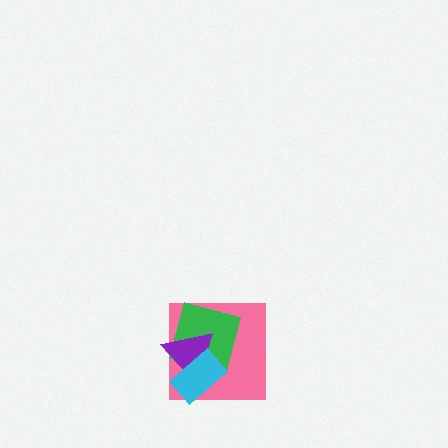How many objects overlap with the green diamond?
3 objects overlap with the green diamond.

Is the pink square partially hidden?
Yes, it is partially covered by another shape.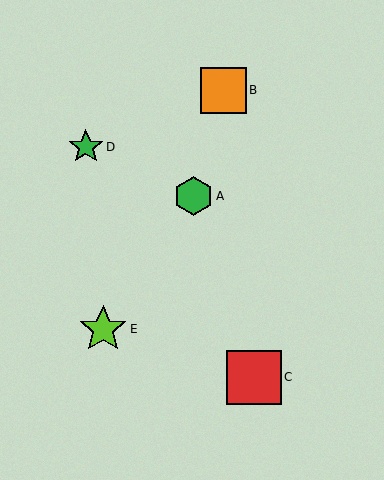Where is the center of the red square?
The center of the red square is at (254, 377).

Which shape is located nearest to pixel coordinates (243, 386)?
The red square (labeled C) at (254, 377) is nearest to that location.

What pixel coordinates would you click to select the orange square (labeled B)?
Click at (223, 90) to select the orange square B.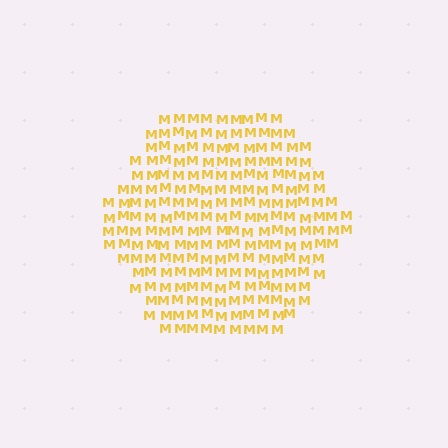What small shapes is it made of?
It is made of small letter M's.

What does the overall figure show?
The overall figure shows a hexagon.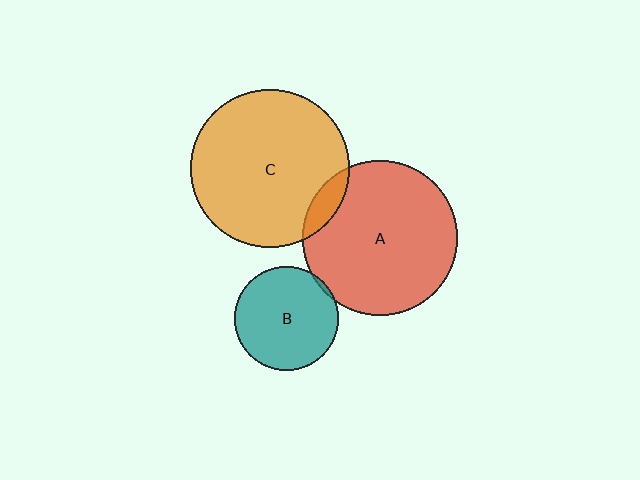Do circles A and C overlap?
Yes.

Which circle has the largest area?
Circle C (orange).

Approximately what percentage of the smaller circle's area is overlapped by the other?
Approximately 10%.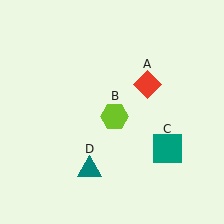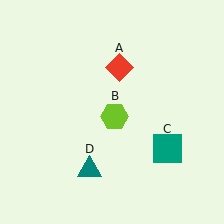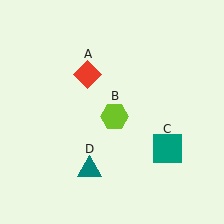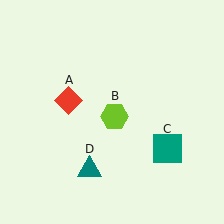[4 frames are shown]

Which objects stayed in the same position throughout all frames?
Lime hexagon (object B) and teal square (object C) and teal triangle (object D) remained stationary.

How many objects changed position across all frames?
1 object changed position: red diamond (object A).